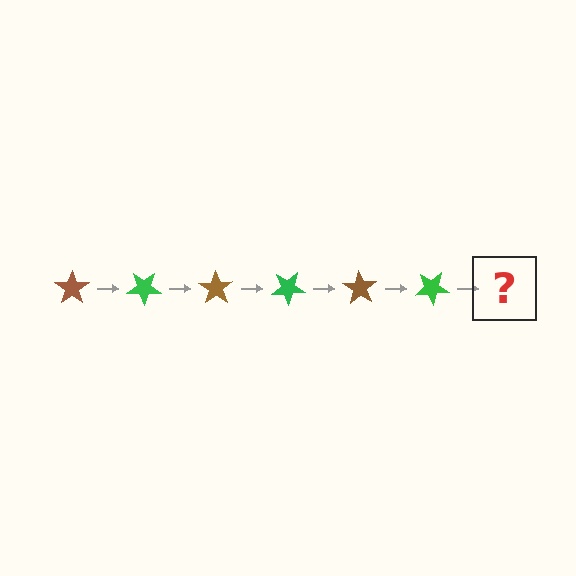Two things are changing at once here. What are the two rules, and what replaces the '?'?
The two rules are that it rotates 35 degrees each step and the color cycles through brown and green. The '?' should be a brown star, rotated 210 degrees from the start.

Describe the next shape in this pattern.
It should be a brown star, rotated 210 degrees from the start.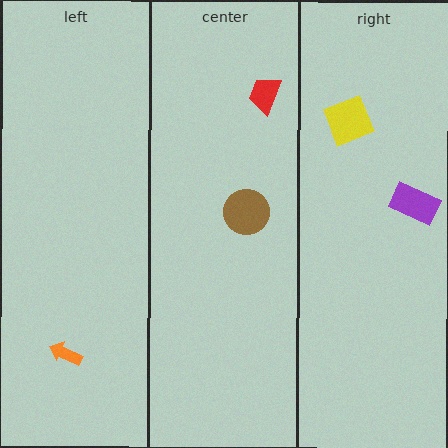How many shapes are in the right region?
2.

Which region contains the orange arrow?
The left region.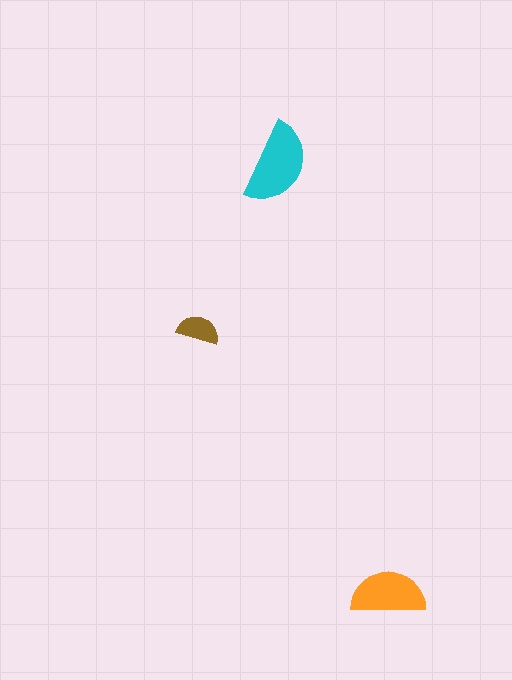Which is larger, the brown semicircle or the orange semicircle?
The orange one.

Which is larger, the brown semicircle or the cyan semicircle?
The cyan one.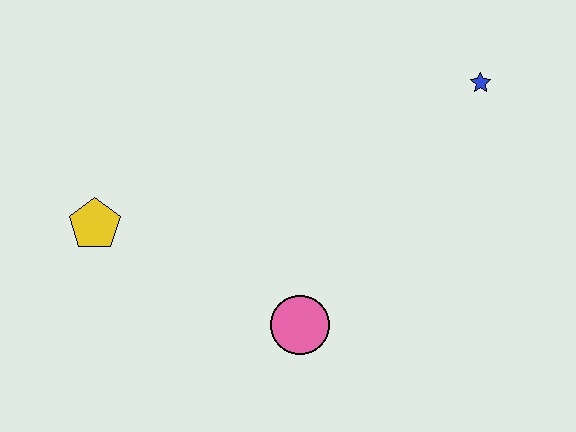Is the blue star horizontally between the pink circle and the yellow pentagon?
No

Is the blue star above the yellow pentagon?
Yes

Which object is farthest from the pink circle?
The blue star is farthest from the pink circle.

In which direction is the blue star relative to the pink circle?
The blue star is above the pink circle.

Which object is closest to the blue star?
The pink circle is closest to the blue star.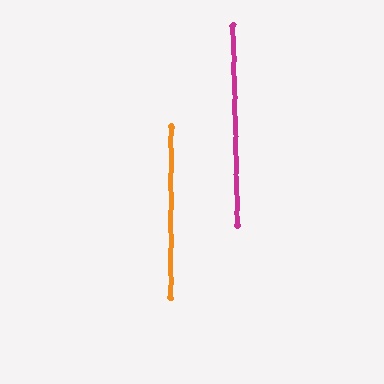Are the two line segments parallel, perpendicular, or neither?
Parallel — their directions differ by only 1.6°.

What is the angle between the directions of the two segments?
Approximately 2 degrees.